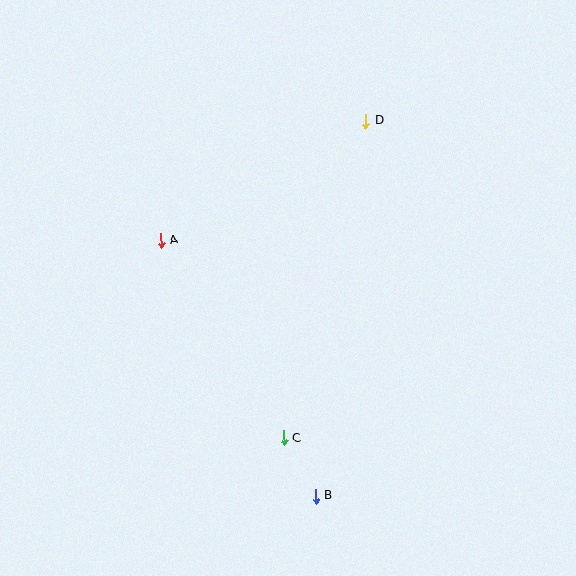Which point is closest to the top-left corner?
Point A is closest to the top-left corner.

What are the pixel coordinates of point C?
Point C is at (284, 438).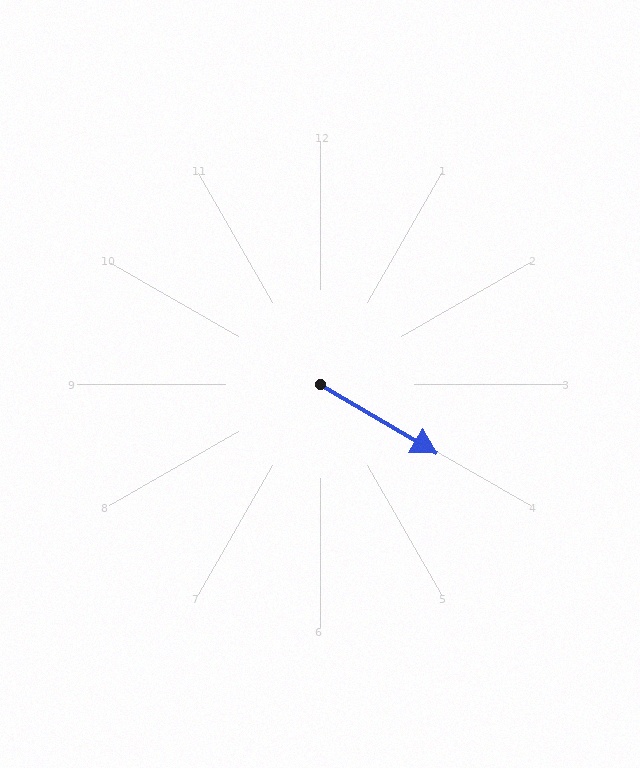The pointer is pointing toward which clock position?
Roughly 4 o'clock.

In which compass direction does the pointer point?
Southeast.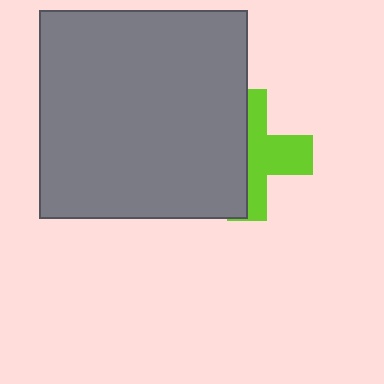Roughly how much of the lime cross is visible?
About half of it is visible (roughly 50%).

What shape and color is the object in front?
The object in front is a gray square.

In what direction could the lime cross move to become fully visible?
The lime cross could move right. That would shift it out from behind the gray square entirely.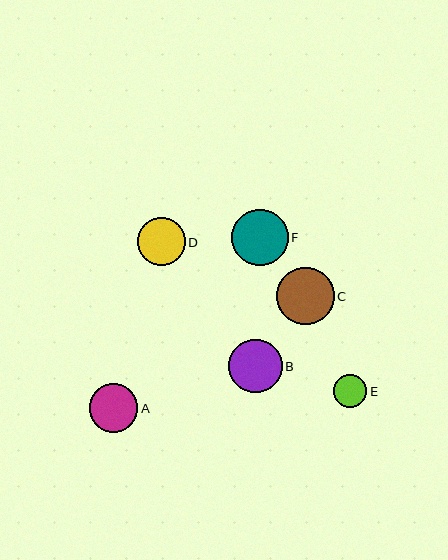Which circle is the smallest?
Circle E is the smallest with a size of approximately 33 pixels.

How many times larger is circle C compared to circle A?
Circle C is approximately 1.2 times the size of circle A.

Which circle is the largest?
Circle C is the largest with a size of approximately 58 pixels.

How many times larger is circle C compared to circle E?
Circle C is approximately 1.7 times the size of circle E.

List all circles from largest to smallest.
From largest to smallest: C, F, B, A, D, E.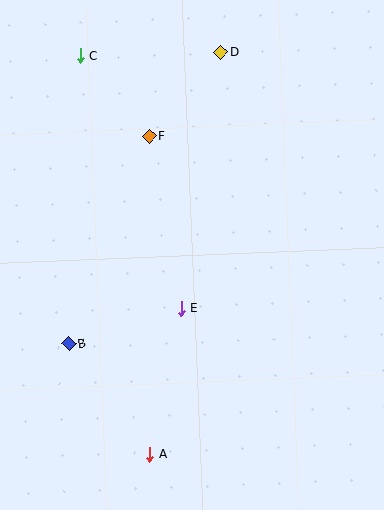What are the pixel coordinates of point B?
Point B is at (69, 344).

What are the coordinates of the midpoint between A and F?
The midpoint between A and F is at (150, 295).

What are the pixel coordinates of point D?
Point D is at (220, 52).